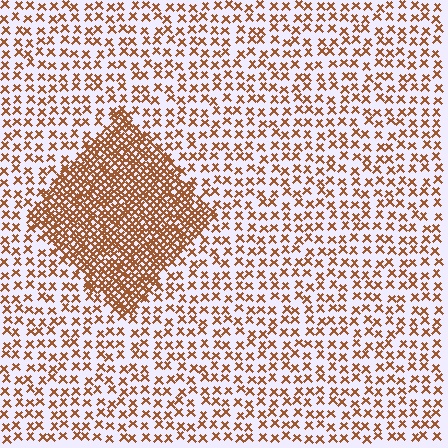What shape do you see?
I see a diamond.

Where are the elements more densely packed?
The elements are more densely packed inside the diamond boundary.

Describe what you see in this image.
The image contains small brown elements arranged at two different densities. A diamond-shaped region is visible where the elements are more densely packed than the surrounding area.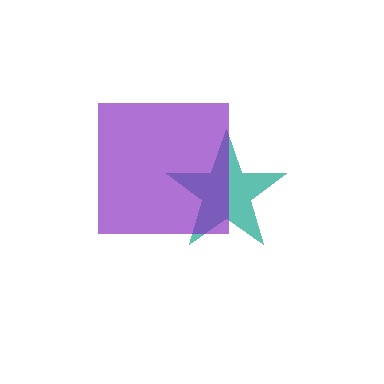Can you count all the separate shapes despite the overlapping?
Yes, there are 2 separate shapes.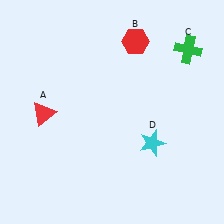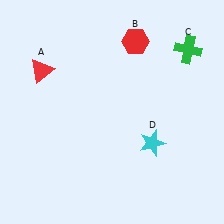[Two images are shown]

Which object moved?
The red triangle (A) moved up.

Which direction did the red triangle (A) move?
The red triangle (A) moved up.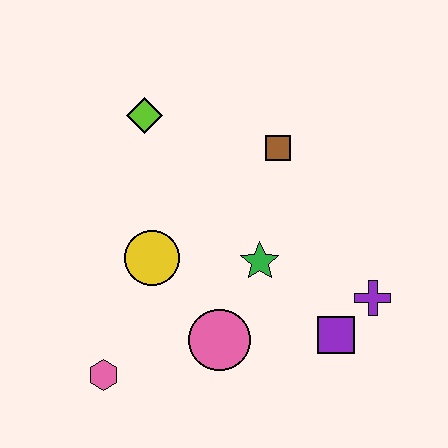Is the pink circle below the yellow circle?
Yes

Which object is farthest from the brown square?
The pink hexagon is farthest from the brown square.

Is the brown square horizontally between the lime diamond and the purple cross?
Yes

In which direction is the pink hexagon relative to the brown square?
The pink hexagon is below the brown square.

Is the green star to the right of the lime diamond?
Yes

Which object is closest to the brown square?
The green star is closest to the brown square.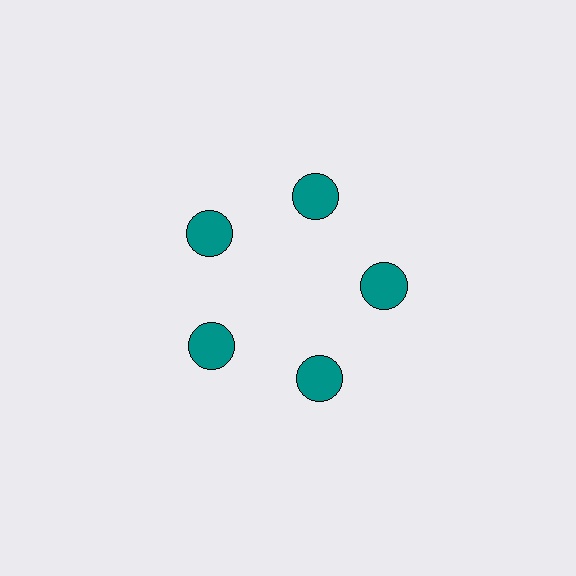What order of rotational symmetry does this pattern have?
This pattern has 5-fold rotational symmetry.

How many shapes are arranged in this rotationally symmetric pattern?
There are 5 shapes, arranged in 5 groups of 1.